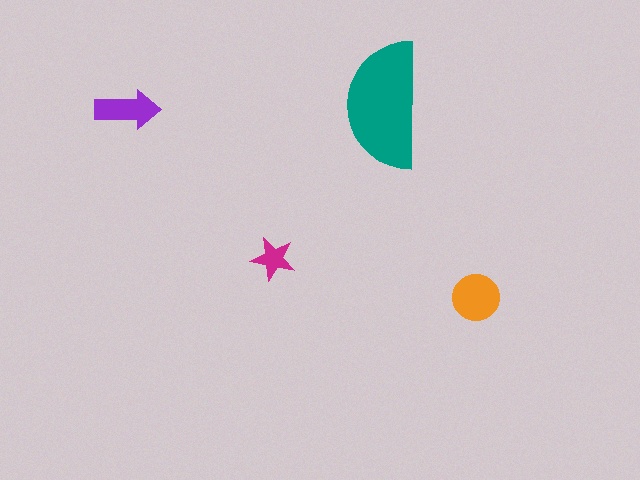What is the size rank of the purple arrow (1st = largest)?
3rd.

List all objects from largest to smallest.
The teal semicircle, the orange circle, the purple arrow, the magenta star.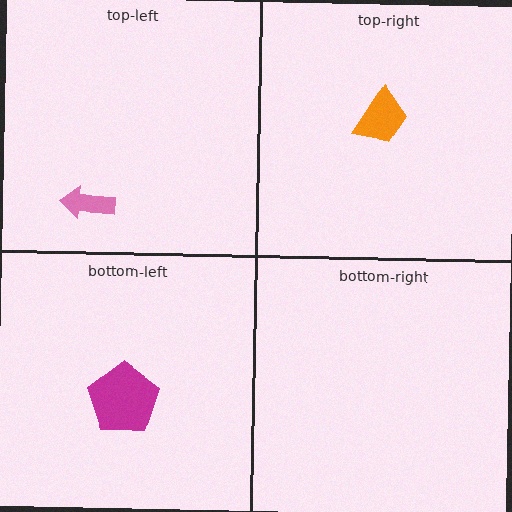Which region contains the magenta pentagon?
The bottom-left region.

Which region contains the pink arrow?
The top-left region.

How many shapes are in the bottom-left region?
1.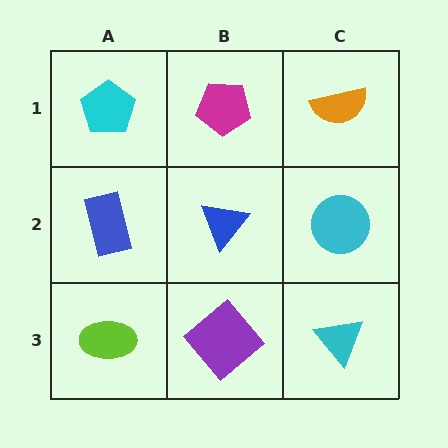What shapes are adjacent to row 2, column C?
An orange semicircle (row 1, column C), a cyan triangle (row 3, column C), a blue triangle (row 2, column B).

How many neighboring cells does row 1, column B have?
3.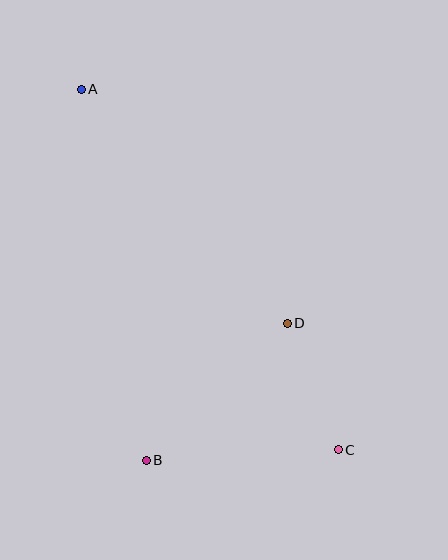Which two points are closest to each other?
Points C and D are closest to each other.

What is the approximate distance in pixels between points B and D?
The distance between B and D is approximately 197 pixels.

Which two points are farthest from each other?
Points A and C are farthest from each other.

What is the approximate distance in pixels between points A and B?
The distance between A and B is approximately 377 pixels.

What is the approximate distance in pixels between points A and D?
The distance between A and D is approximately 312 pixels.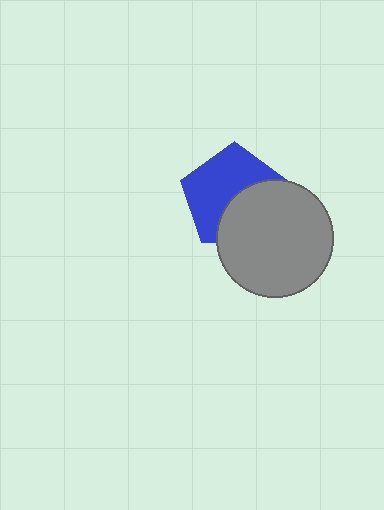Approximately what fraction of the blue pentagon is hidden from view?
Roughly 42% of the blue pentagon is hidden behind the gray circle.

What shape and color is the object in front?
The object in front is a gray circle.